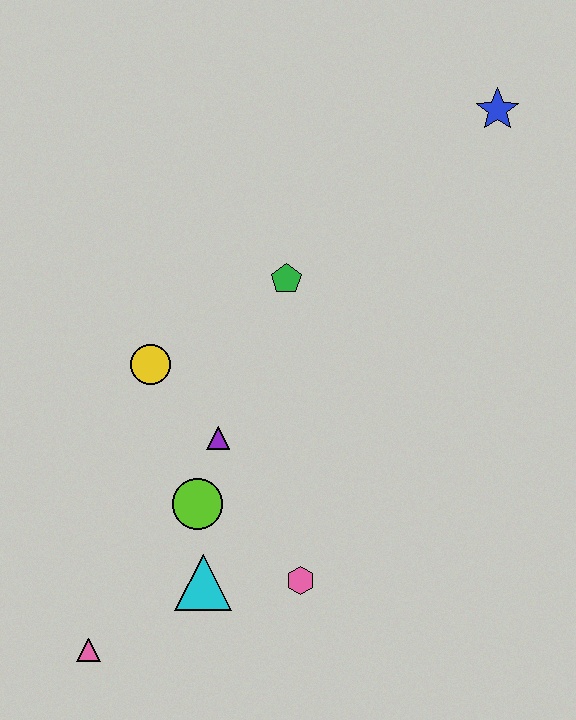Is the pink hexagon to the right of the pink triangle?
Yes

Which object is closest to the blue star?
The green pentagon is closest to the blue star.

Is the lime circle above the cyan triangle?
Yes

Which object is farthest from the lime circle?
The blue star is farthest from the lime circle.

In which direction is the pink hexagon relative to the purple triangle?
The pink hexagon is below the purple triangle.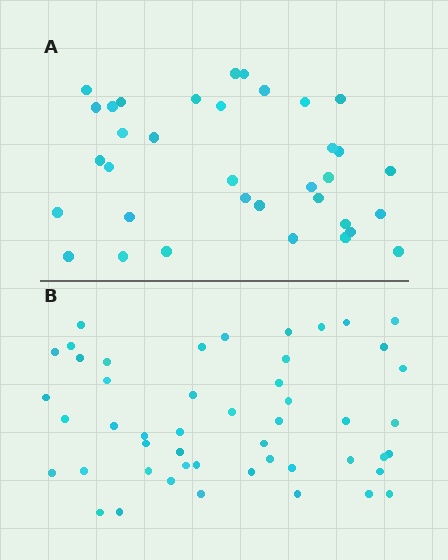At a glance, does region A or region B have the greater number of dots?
Region B (the bottom region) has more dots.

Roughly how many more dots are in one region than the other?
Region B has approximately 15 more dots than region A.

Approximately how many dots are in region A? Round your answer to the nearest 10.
About 40 dots. (The exact count is 35, which rounds to 40.)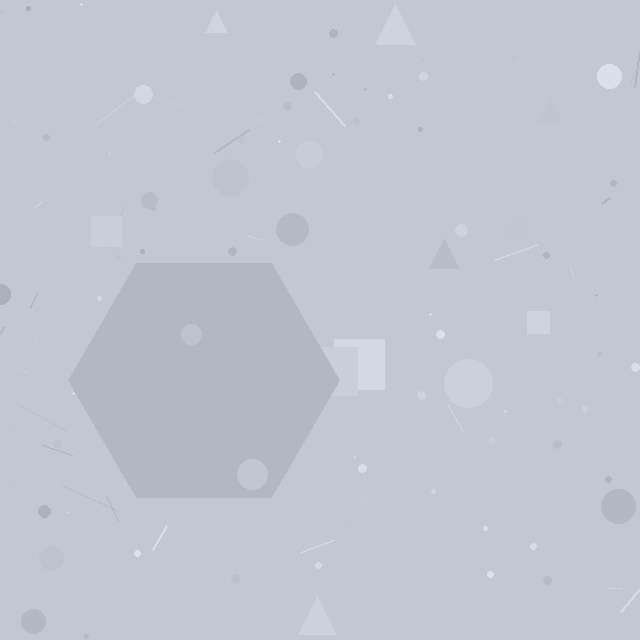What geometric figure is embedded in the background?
A hexagon is embedded in the background.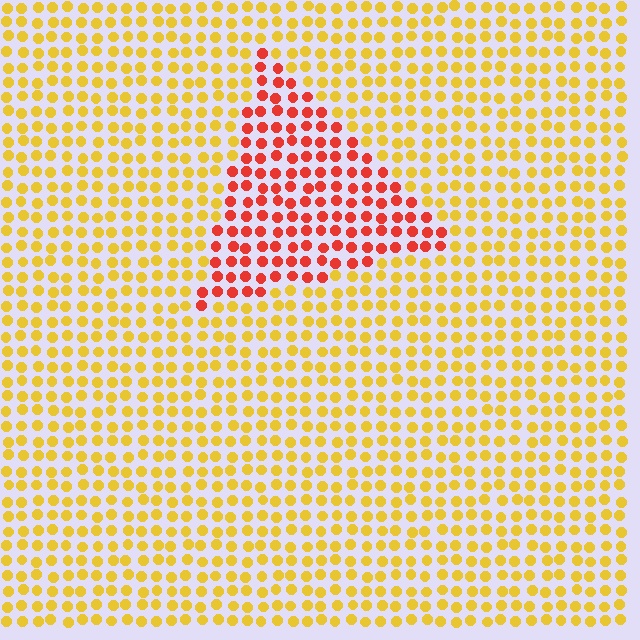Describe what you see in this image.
The image is filled with small yellow elements in a uniform arrangement. A triangle-shaped region is visible where the elements are tinted to a slightly different hue, forming a subtle color boundary.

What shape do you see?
I see a triangle.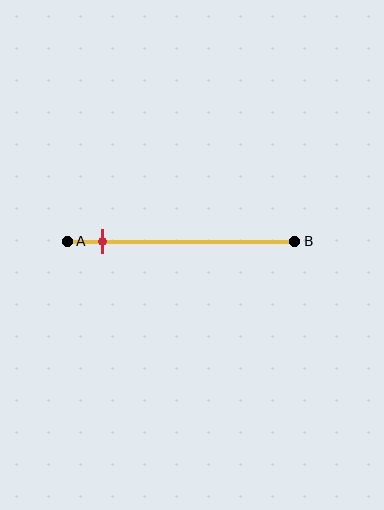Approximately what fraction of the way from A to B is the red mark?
The red mark is approximately 15% of the way from A to B.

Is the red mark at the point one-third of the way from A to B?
No, the mark is at about 15% from A, not at the 33% one-third point.